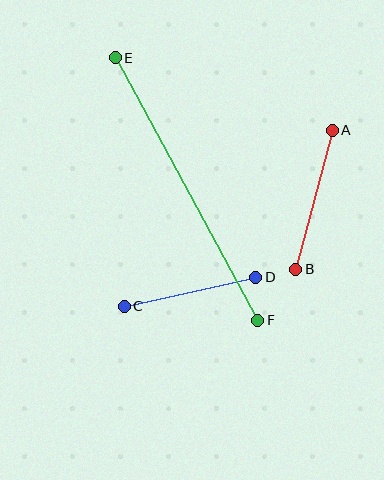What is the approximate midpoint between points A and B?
The midpoint is at approximately (314, 200) pixels.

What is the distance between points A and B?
The distance is approximately 144 pixels.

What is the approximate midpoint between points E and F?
The midpoint is at approximately (187, 189) pixels.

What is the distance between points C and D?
The distance is approximately 135 pixels.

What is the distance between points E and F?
The distance is approximately 298 pixels.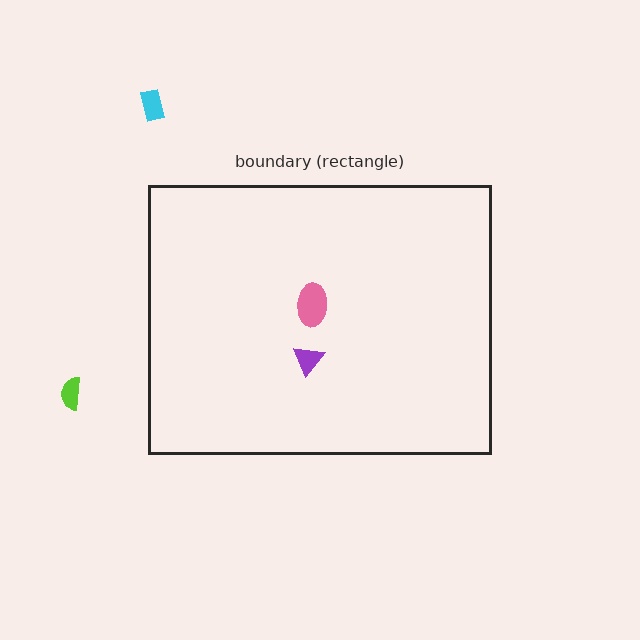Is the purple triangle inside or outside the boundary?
Inside.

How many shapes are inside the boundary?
2 inside, 2 outside.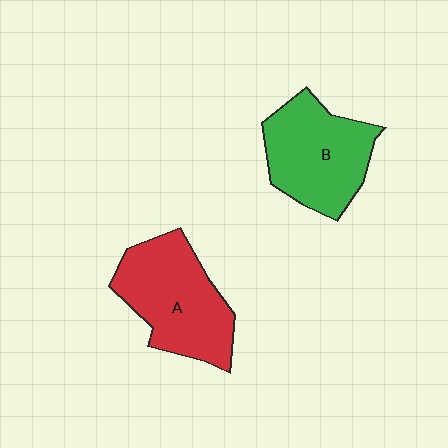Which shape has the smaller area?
Shape B (green).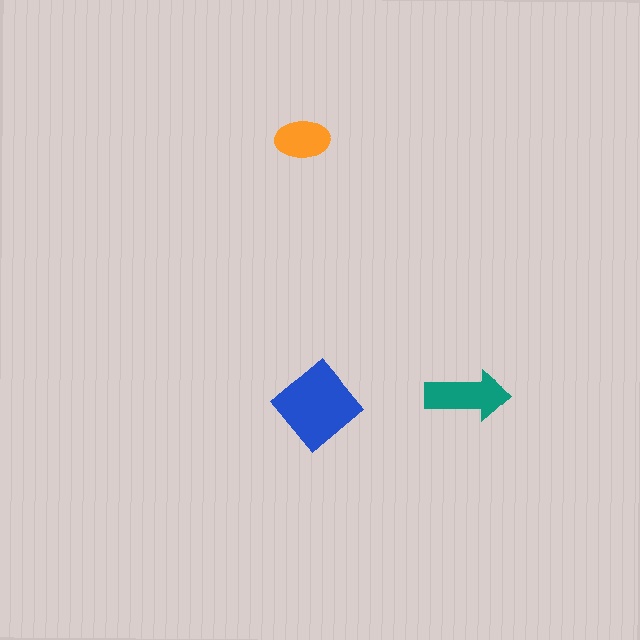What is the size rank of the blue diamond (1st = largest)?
1st.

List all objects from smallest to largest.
The orange ellipse, the teal arrow, the blue diamond.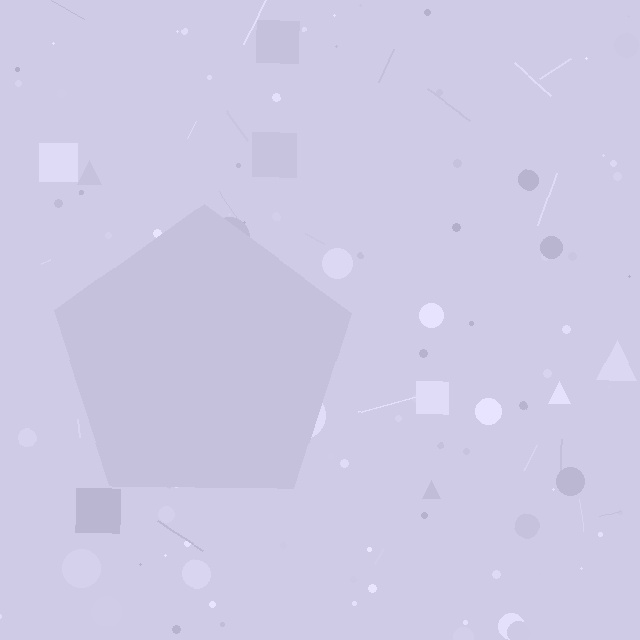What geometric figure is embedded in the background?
A pentagon is embedded in the background.